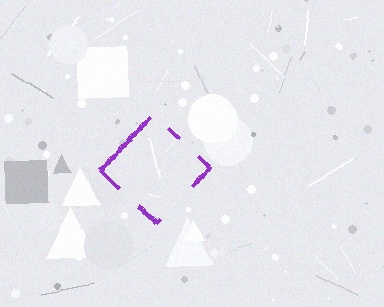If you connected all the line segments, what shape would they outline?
They would outline a diamond.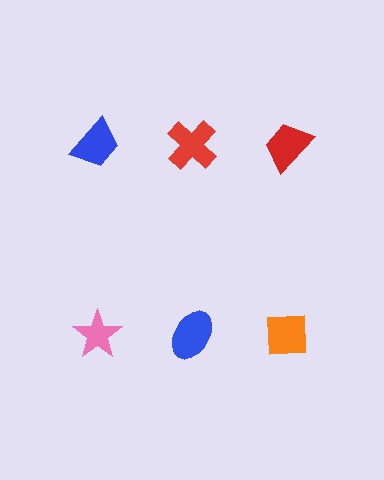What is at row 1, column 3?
A red trapezoid.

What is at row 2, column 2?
A blue ellipse.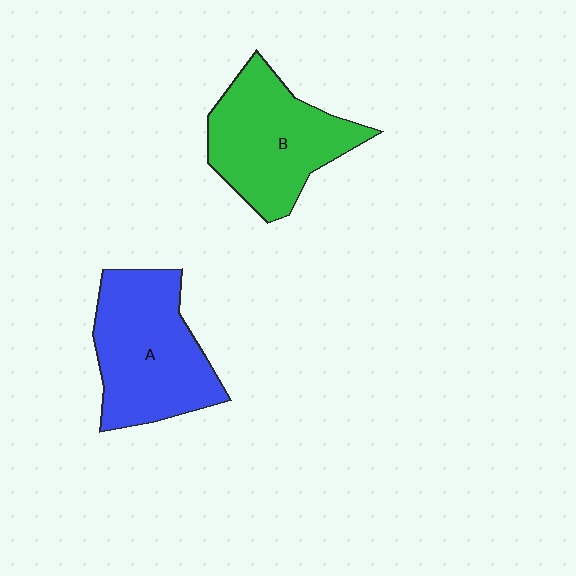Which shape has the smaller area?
Shape B (green).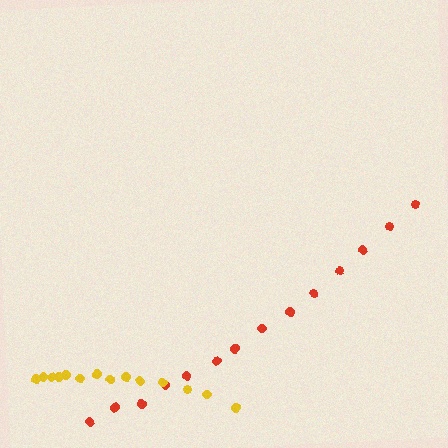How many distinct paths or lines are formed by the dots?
There are 2 distinct paths.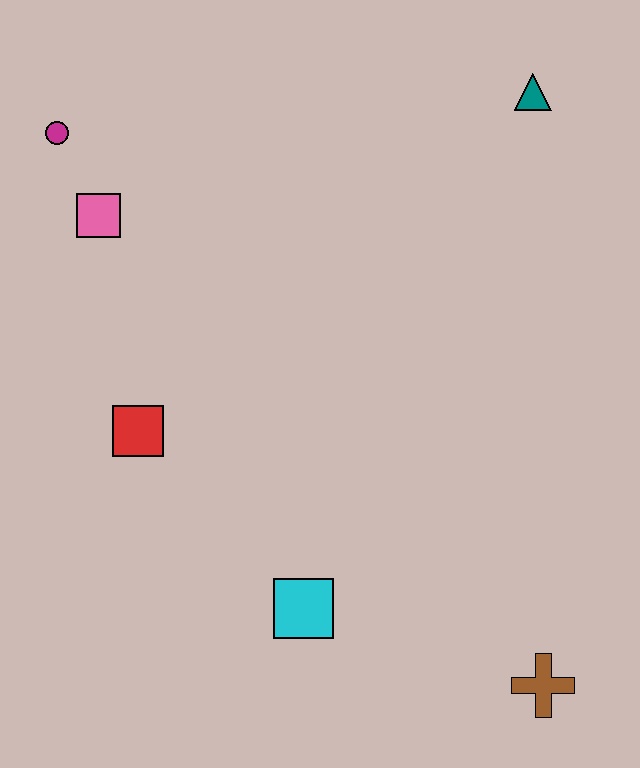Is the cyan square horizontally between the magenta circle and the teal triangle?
Yes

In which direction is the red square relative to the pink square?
The red square is below the pink square.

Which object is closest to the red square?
The pink square is closest to the red square.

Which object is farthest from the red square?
The teal triangle is farthest from the red square.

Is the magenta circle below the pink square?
No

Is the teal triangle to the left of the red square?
No